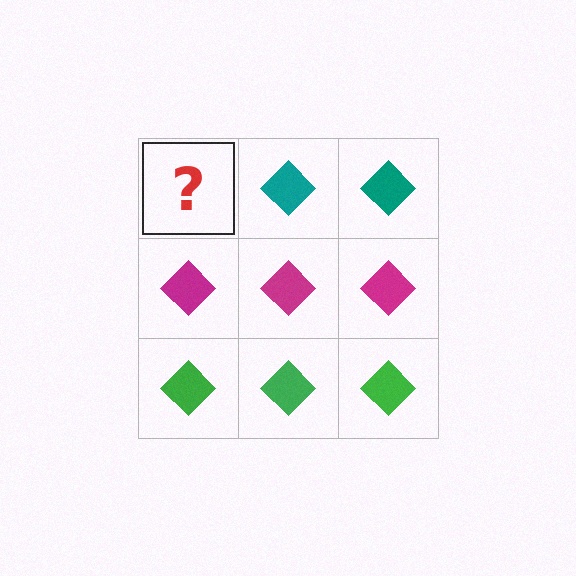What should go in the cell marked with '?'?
The missing cell should contain a teal diamond.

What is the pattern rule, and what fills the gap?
The rule is that each row has a consistent color. The gap should be filled with a teal diamond.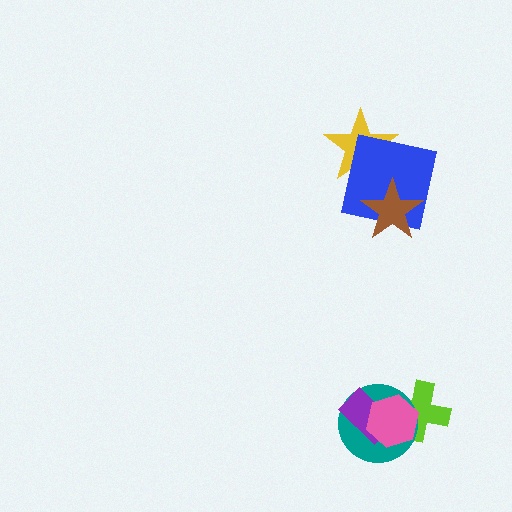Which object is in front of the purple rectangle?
The pink hexagon is in front of the purple rectangle.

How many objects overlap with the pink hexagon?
3 objects overlap with the pink hexagon.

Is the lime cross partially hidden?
Yes, it is partially covered by another shape.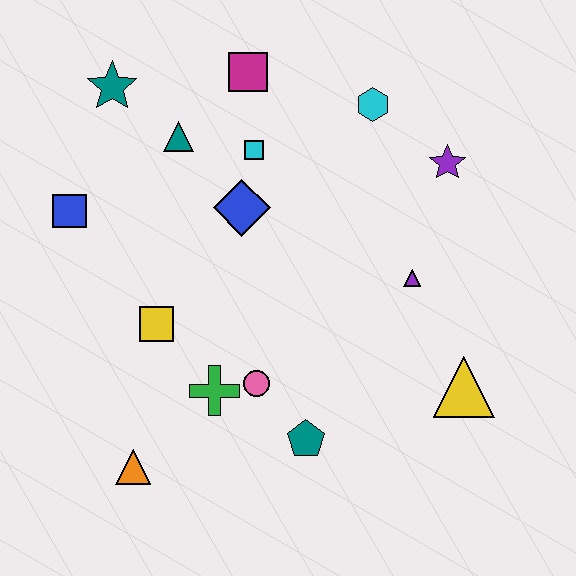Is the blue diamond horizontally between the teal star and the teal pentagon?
Yes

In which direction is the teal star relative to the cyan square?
The teal star is to the left of the cyan square.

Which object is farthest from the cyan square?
The orange triangle is farthest from the cyan square.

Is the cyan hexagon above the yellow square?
Yes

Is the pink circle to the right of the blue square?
Yes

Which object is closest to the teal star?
The teal triangle is closest to the teal star.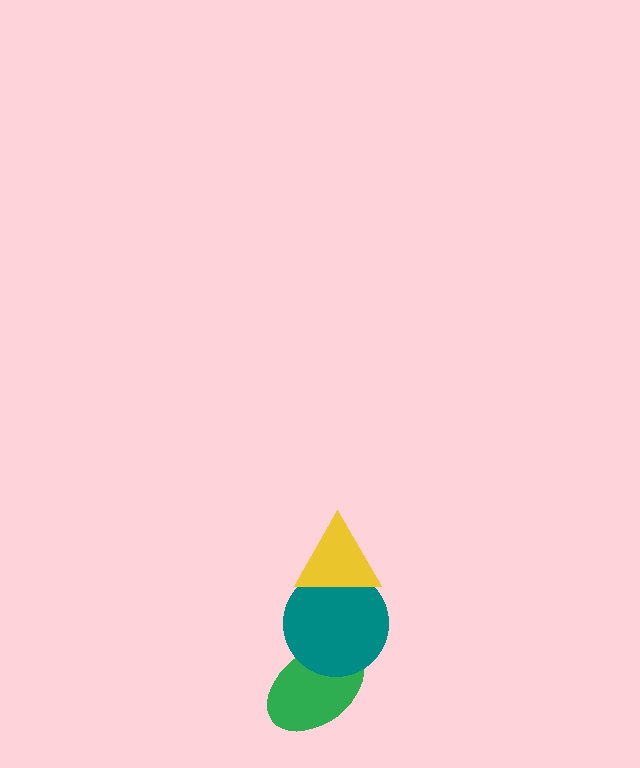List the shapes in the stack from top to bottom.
From top to bottom: the yellow triangle, the teal circle, the green ellipse.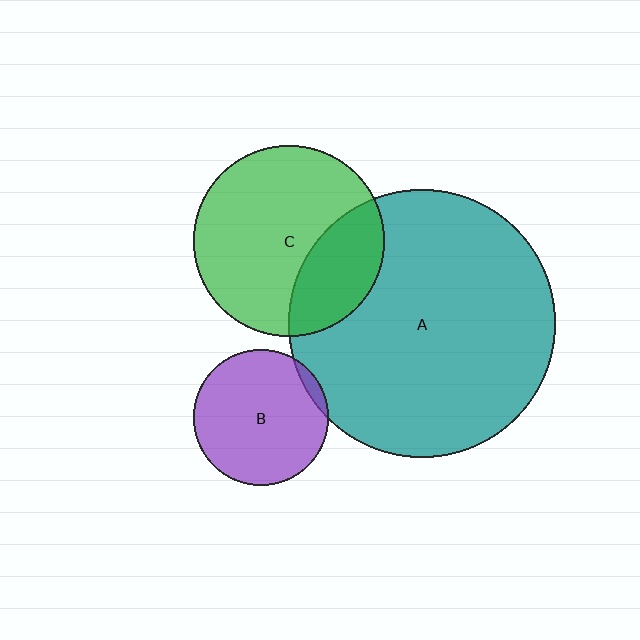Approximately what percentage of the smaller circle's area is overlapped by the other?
Approximately 30%.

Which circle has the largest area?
Circle A (teal).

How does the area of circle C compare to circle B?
Approximately 2.0 times.